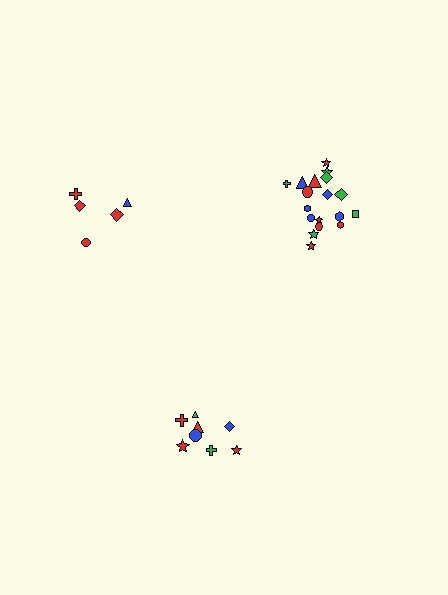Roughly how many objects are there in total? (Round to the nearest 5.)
Roughly 30 objects in total.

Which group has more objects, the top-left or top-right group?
The top-right group.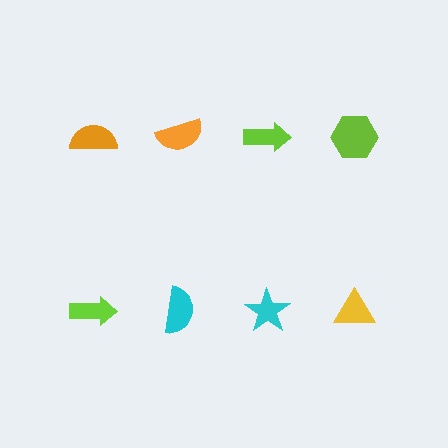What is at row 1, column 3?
A lime arrow.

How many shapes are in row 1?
4 shapes.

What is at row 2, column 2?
A cyan semicircle.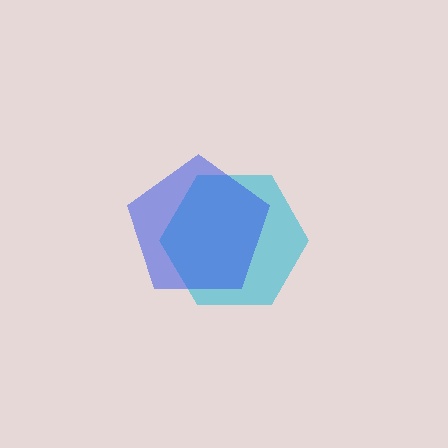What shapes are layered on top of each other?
The layered shapes are: a cyan hexagon, a blue pentagon.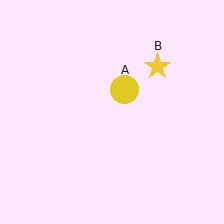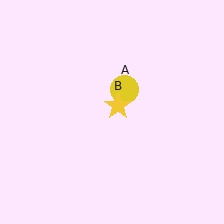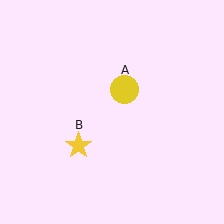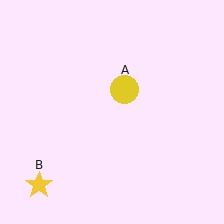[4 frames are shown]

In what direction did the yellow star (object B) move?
The yellow star (object B) moved down and to the left.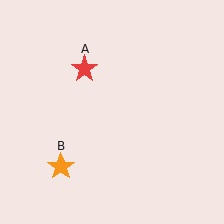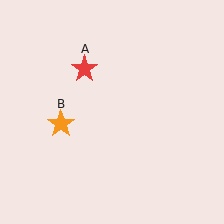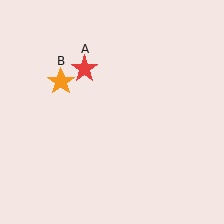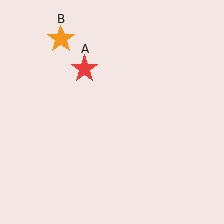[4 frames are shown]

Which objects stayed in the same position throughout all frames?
Red star (object A) remained stationary.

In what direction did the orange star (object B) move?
The orange star (object B) moved up.